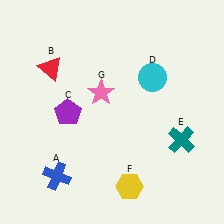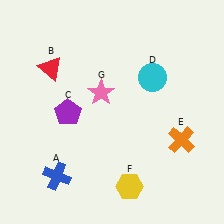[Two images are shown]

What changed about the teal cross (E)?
In Image 1, E is teal. In Image 2, it changed to orange.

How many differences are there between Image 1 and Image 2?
There is 1 difference between the two images.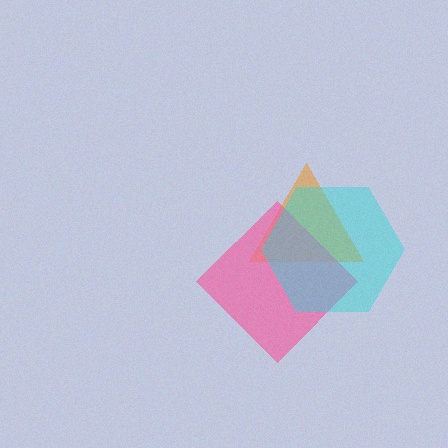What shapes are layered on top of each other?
The layered shapes are: an orange triangle, a pink diamond, a cyan hexagon.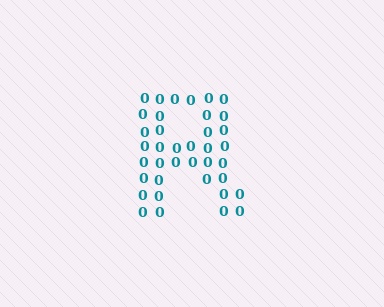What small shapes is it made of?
It is made of small digit 0's.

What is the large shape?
The large shape is the letter R.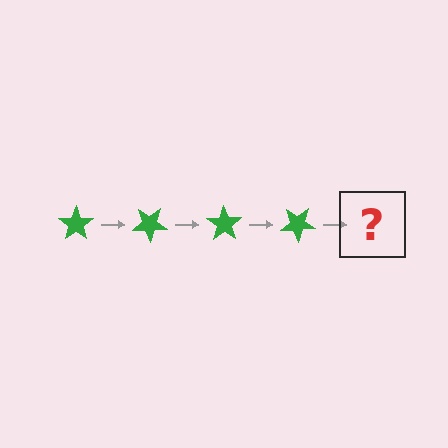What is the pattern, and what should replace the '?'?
The pattern is that the star rotates 35 degrees each step. The '?' should be a green star rotated 140 degrees.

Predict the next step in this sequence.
The next step is a green star rotated 140 degrees.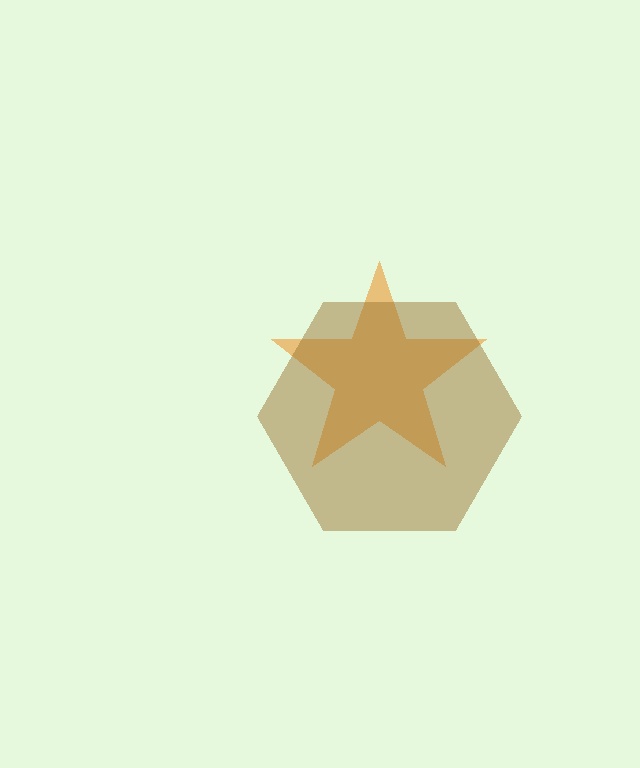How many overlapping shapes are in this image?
There are 2 overlapping shapes in the image.